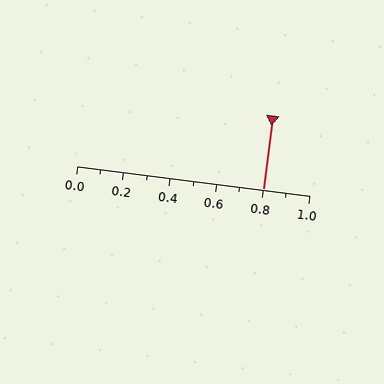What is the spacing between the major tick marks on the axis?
The major ticks are spaced 0.2 apart.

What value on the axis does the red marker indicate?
The marker indicates approximately 0.8.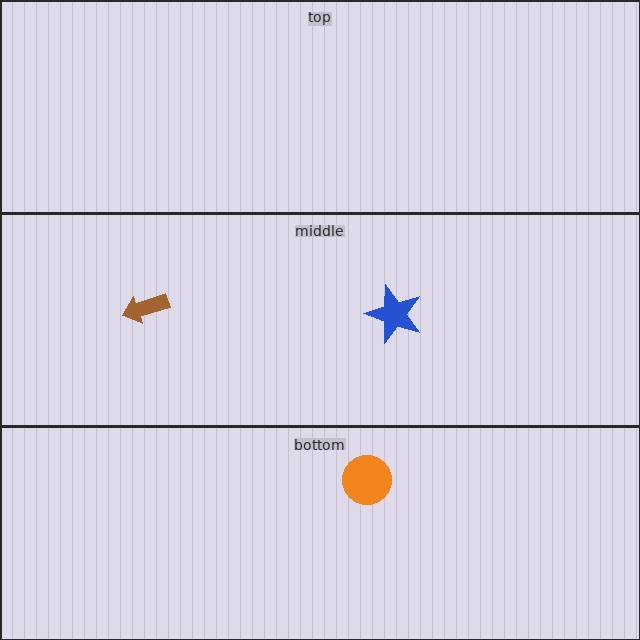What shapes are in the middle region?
The blue star, the brown arrow.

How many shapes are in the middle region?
2.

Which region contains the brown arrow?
The middle region.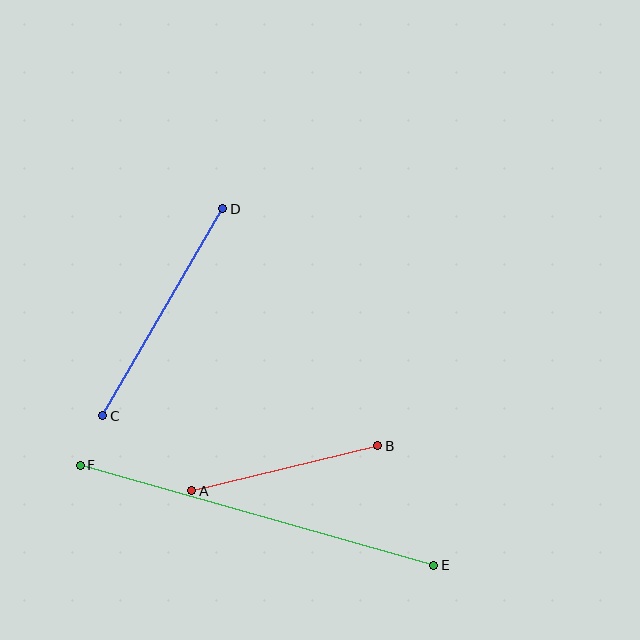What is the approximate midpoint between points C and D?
The midpoint is at approximately (163, 312) pixels.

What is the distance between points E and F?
The distance is approximately 367 pixels.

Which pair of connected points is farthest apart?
Points E and F are farthest apart.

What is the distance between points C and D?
The distance is approximately 240 pixels.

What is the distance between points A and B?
The distance is approximately 191 pixels.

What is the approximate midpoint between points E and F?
The midpoint is at approximately (257, 515) pixels.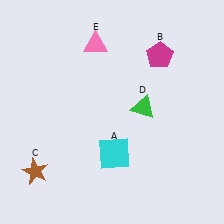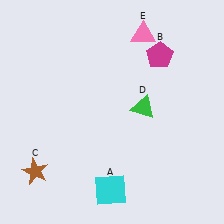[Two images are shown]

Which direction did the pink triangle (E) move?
The pink triangle (E) moved right.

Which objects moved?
The objects that moved are: the cyan square (A), the pink triangle (E).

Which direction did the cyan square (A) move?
The cyan square (A) moved down.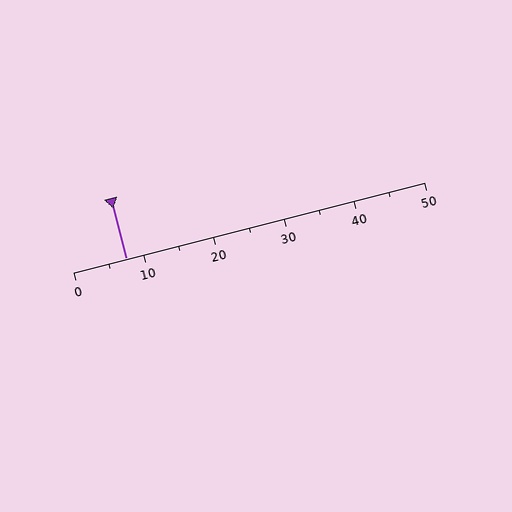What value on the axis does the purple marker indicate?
The marker indicates approximately 7.5.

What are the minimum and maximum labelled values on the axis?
The axis runs from 0 to 50.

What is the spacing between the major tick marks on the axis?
The major ticks are spaced 10 apart.